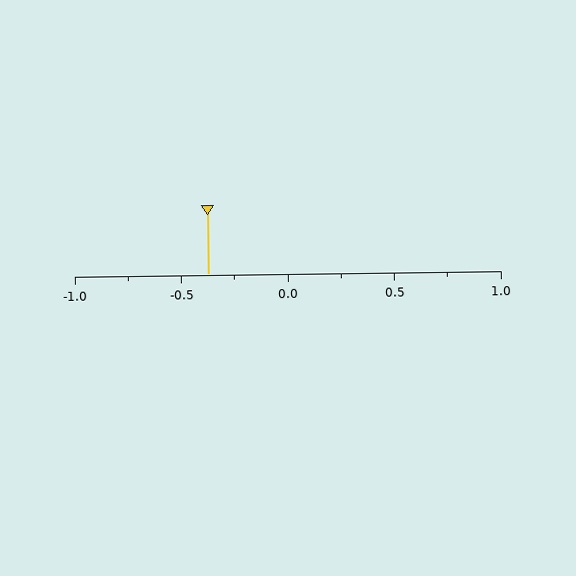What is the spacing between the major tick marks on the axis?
The major ticks are spaced 0.5 apart.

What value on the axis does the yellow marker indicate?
The marker indicates approximately -0.38.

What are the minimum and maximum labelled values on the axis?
The axis runs from -1.0 to 1.0.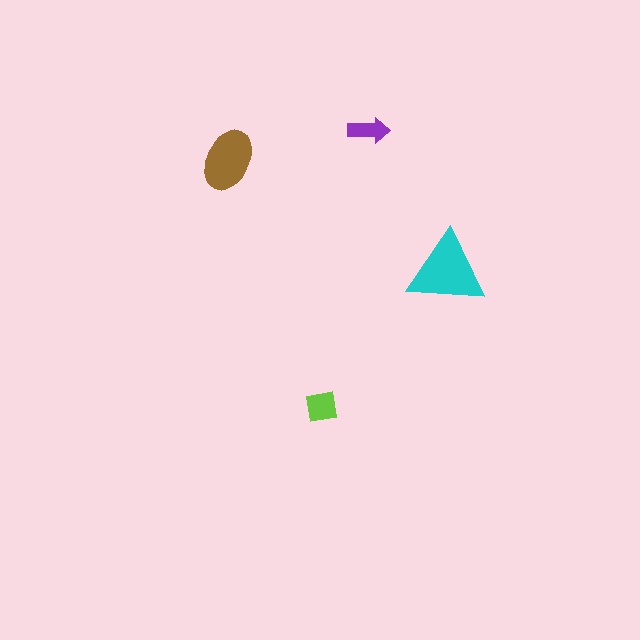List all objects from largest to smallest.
The cyan triangle, the brown ellipse, the lime square, the purple arrow.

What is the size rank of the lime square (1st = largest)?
3rd.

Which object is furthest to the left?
The brown ellipse is leftmost.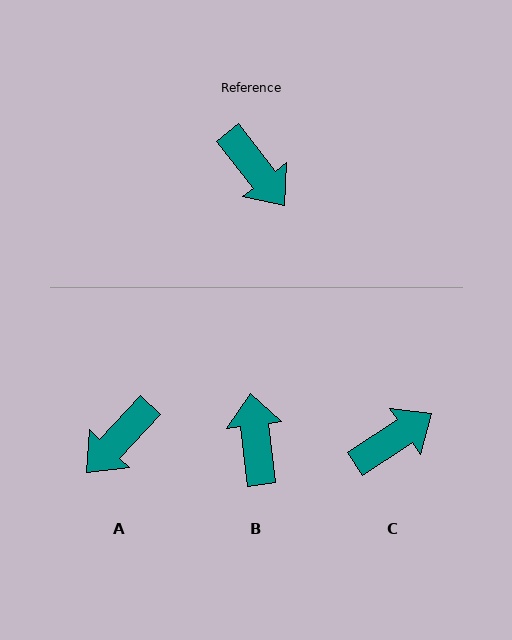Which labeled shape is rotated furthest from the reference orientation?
B, about 149 degrees away.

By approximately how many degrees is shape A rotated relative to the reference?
Approximately 82 degrees clockwise.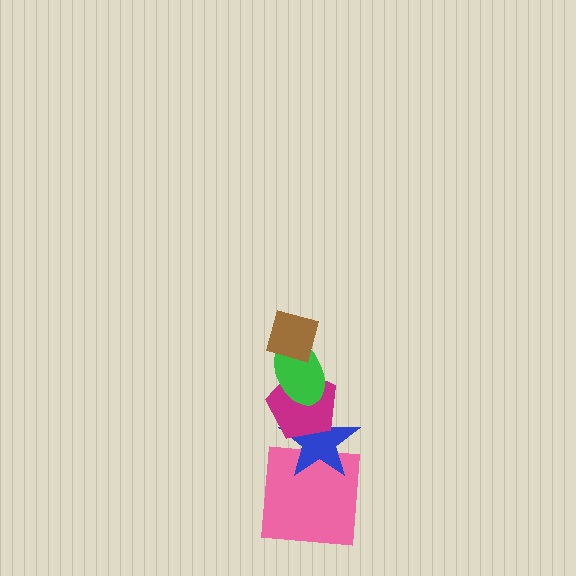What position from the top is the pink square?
The pink square is 5th from the top.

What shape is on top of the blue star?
The magenta pentagon is on top of the blue star.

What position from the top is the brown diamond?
The brown diamond is 1st from the top.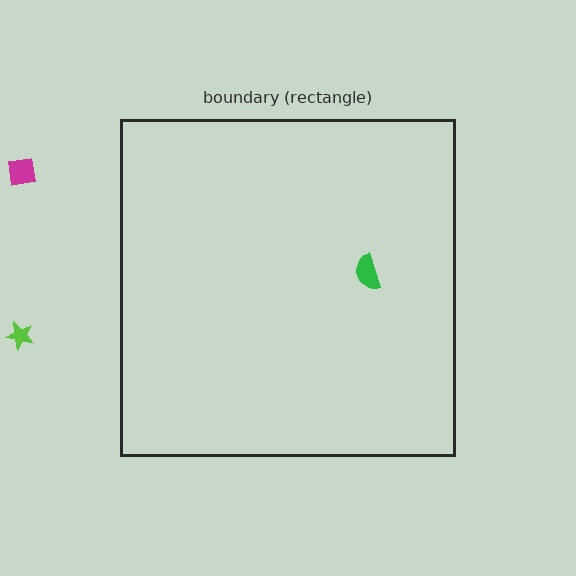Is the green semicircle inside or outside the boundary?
Inside.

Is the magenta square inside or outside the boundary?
Outside.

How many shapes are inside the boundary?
1 inside, 2 outside.